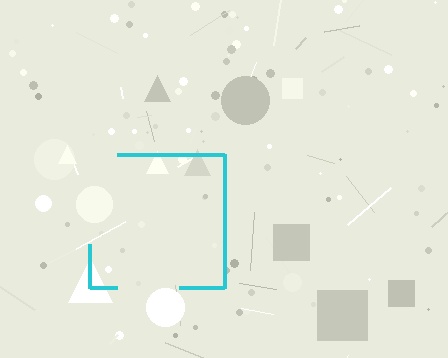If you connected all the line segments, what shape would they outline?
They would outline a square.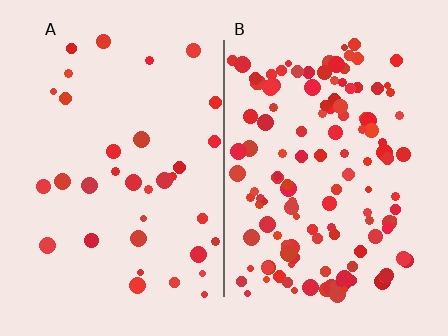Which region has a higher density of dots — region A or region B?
B (the right).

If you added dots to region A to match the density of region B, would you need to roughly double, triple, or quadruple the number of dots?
Approximately quadruple.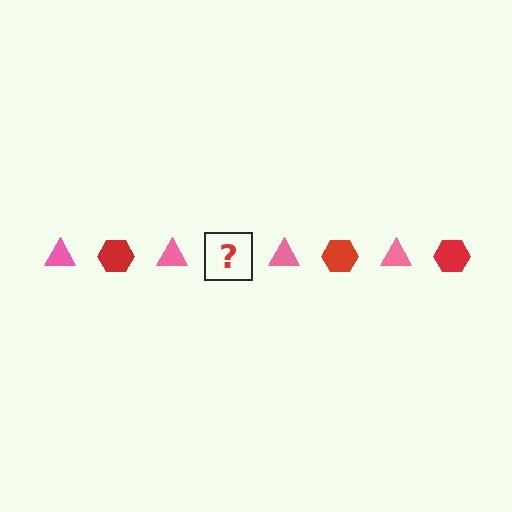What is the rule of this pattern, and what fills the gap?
The rule is that the pattern alternates between pink triangle and red hexagon. The gap should be filled with a red hexagon.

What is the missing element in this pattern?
The missing element is a red hexagon.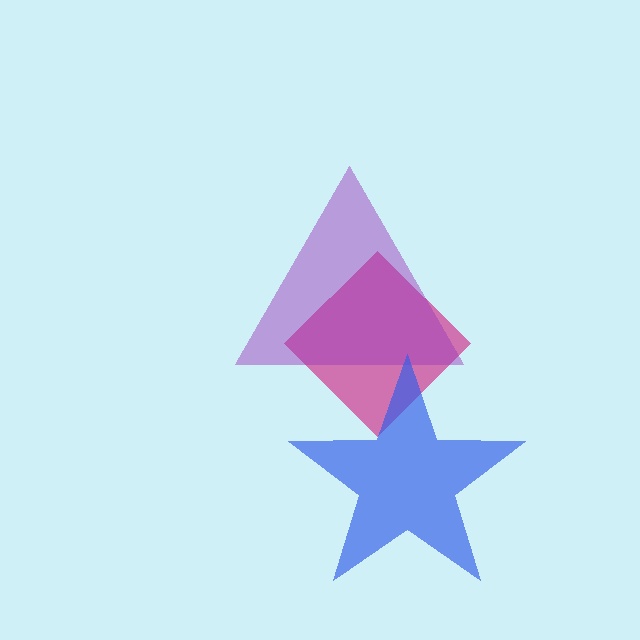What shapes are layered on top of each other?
The layered shapes are: a magenta diamond, a purple triangle, a blue star.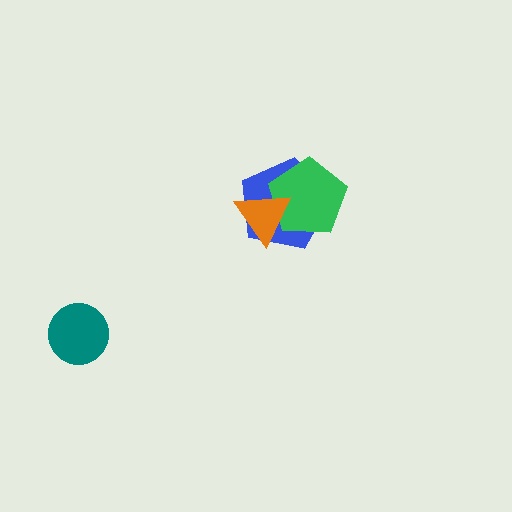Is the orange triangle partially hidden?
No, no other shape covers it.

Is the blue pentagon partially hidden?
Yes, it is partially covered by another shape.